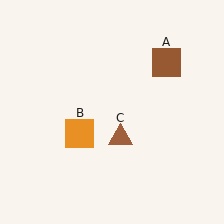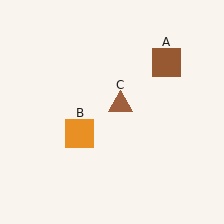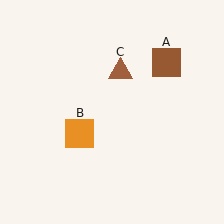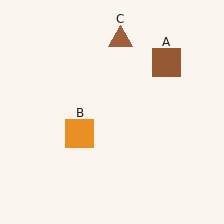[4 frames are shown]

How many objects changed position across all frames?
1 object changed position: brown triangle (object C).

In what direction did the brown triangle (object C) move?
The brown triangle (object C) moved up.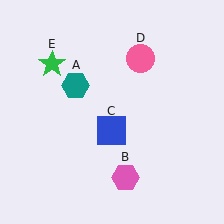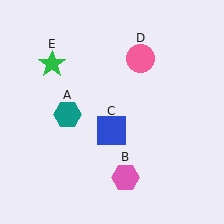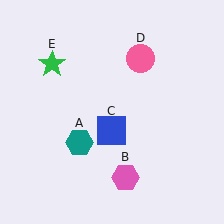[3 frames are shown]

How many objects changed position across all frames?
1 object changed position: teal hexagon (object A).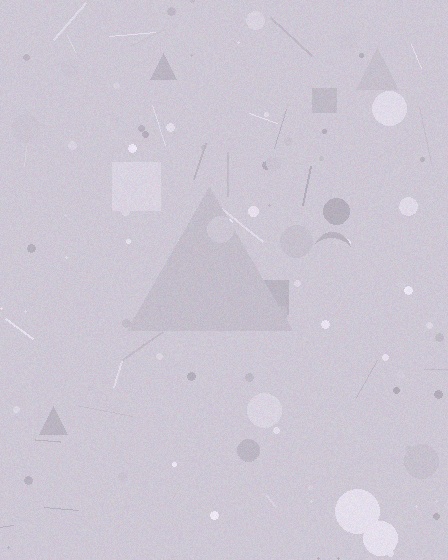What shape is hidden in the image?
A triangle is hidden in the image.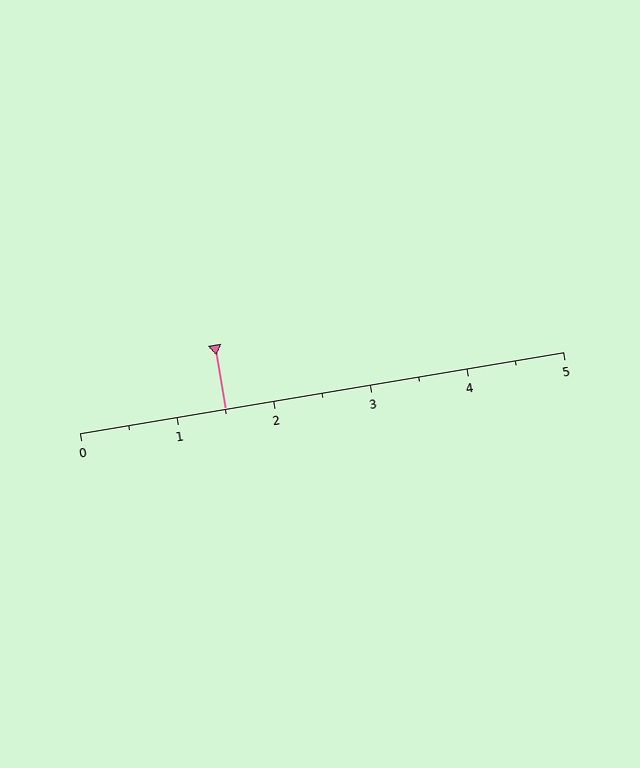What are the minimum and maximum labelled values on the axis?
The axis runs from 0 to 5.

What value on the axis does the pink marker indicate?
The marker indicates approximately 1.5.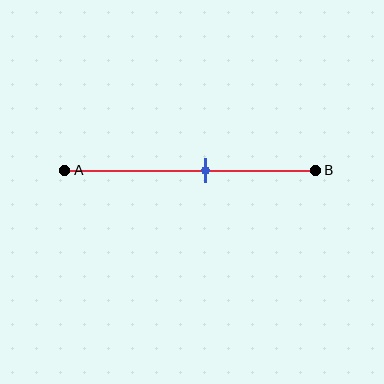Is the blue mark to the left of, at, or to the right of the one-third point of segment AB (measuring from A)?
The blue mark is to the right of the one-third point of segment AB.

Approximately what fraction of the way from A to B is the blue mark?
The blue mark is approximately 55% of the way from A to B.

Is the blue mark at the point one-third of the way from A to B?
No, the mark is at about 55% from A, not at the 33% one-third point.